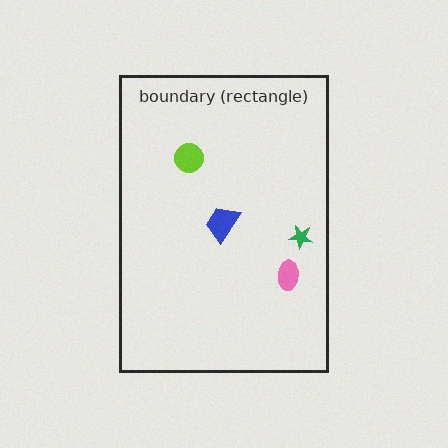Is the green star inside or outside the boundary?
Inside.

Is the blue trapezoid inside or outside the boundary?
Inside.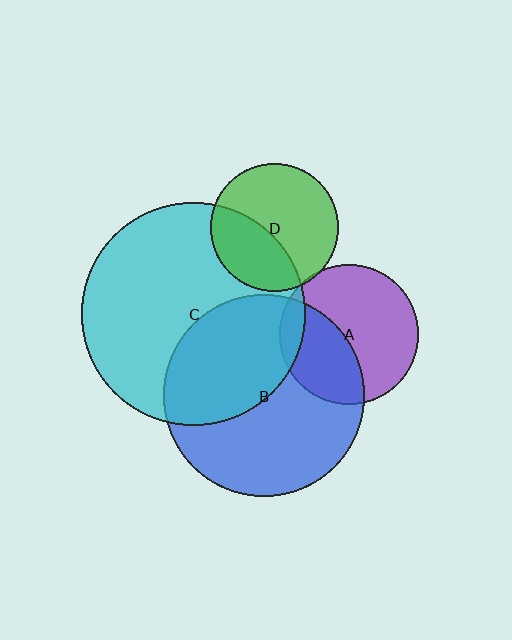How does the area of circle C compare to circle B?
Approximately 1.2 times.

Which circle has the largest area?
Circle C (cyan).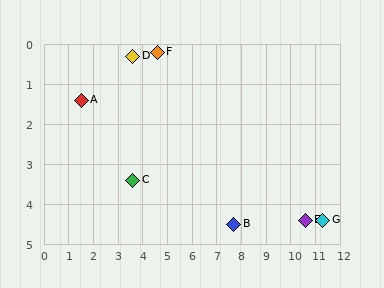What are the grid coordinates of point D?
Point D is at approximately (3.6, 0.3).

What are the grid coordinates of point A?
Point A is at approximately (1.5, 1.4).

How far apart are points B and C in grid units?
Points B and C are about 4.2 grid units apart.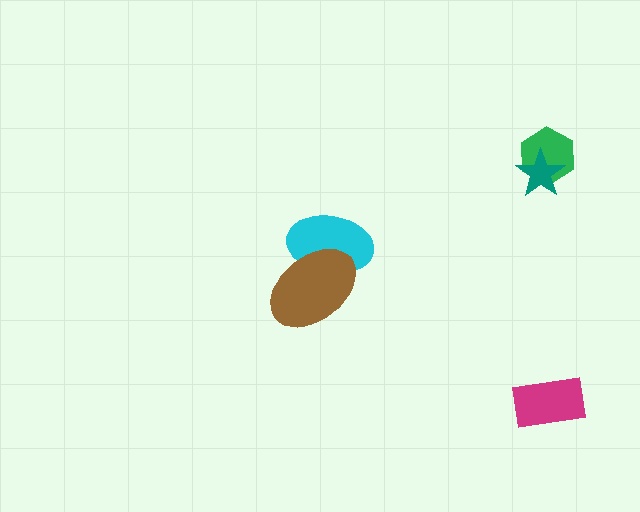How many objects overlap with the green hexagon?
1 object overlaps with the green hexagon.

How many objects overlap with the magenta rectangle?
0 objects overlap with the magenta rectangle.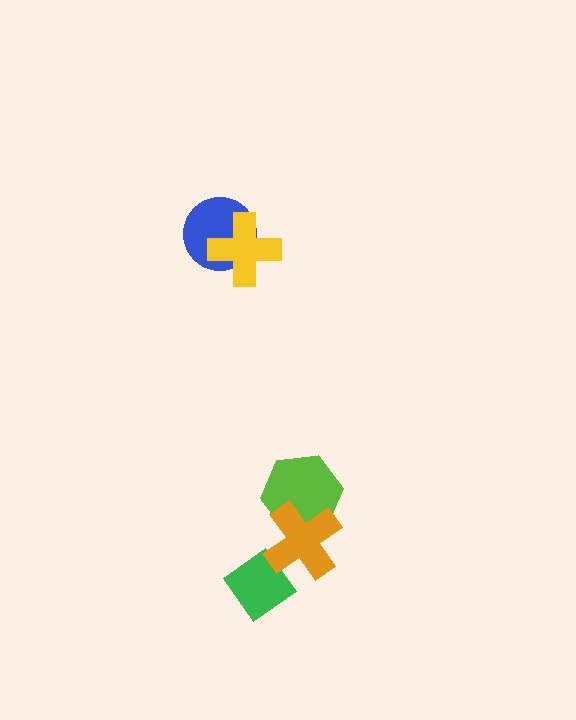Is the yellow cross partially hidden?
No, no other shape covers it.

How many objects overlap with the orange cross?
1 object overlaps with the orange cross.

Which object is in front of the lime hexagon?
The orange cross is in front of the lime hexagon.